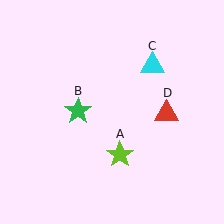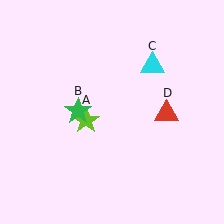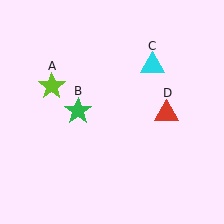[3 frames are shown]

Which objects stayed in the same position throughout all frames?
Green star (object B) and cyan triangle (object C) and red triangle (object D) remained stationary.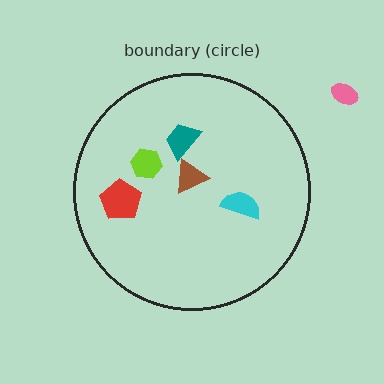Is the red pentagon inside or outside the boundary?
Inside.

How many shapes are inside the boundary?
5 inside, 1 outside.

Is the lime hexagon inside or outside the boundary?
Inside.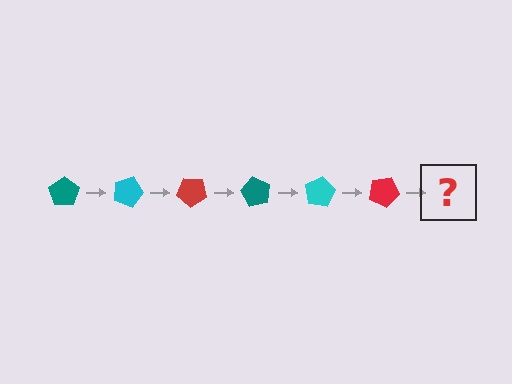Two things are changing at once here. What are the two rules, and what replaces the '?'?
The two rules are that it rotates 20 degrees each step and the color cycles through teal, cyan, and red. The '?' should be a teal pentagon, rotated 120 degrees from the start.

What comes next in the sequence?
The next element should be a teal pentagon, rotated 120 degrees from the start.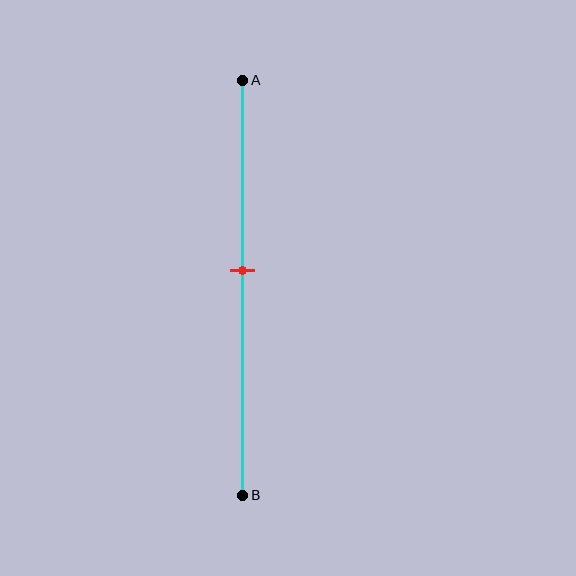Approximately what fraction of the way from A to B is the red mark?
The red mark is approximately 45% of the way from A to B.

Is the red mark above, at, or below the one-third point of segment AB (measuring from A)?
The red mark is below the one-third point of segment AB.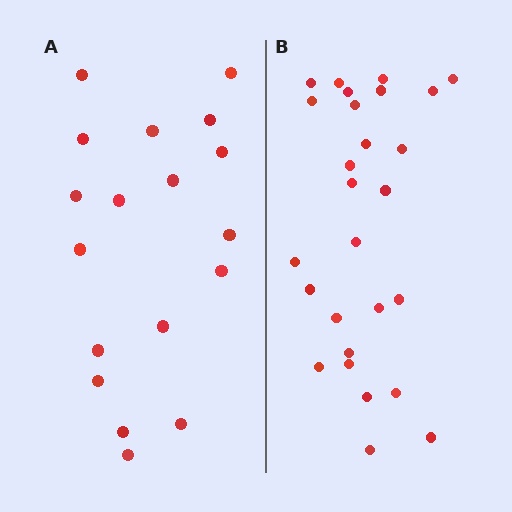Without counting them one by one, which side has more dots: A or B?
Region B (the right region) has more dots.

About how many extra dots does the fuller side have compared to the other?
Region B has roughly 8 or so more dots than region A.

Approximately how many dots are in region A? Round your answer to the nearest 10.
About 20 dots. (The exact count is 18, which rounds to 20.)